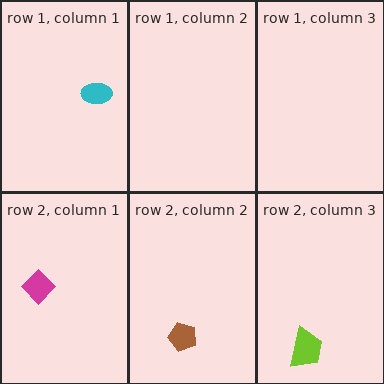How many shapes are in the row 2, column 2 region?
1.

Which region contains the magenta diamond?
The row 2, column 1 region.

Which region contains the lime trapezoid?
The row 2, column 3 region.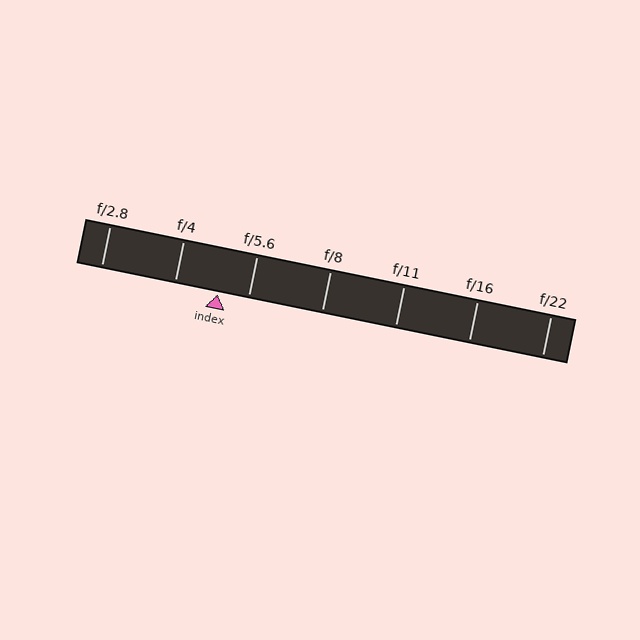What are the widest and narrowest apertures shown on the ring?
The widest aperture shown is f/2.8 and the narrowest is f/22.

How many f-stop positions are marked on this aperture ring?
There are 7 f-stop positions marked.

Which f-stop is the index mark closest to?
The index mark is closest to f/5.6.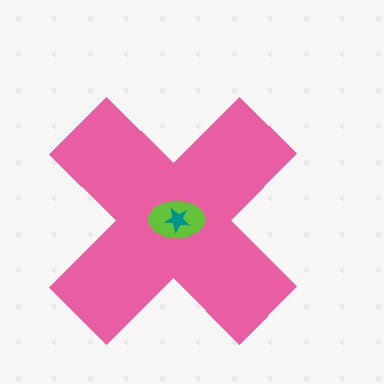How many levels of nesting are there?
3.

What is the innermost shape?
The teal star.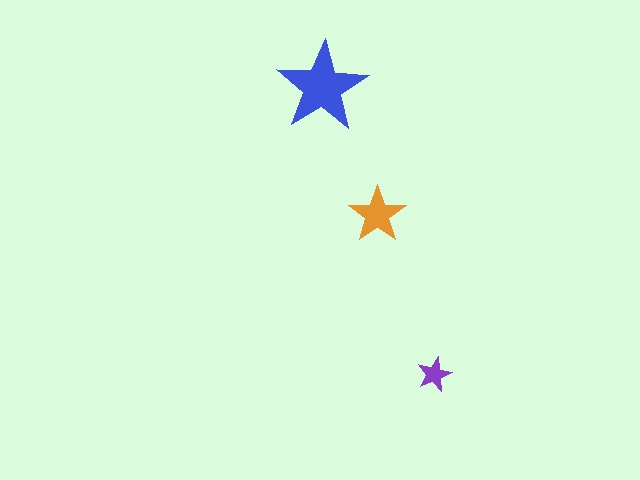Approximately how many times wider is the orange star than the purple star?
About 1.5 times wider.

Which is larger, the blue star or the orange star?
The blue one.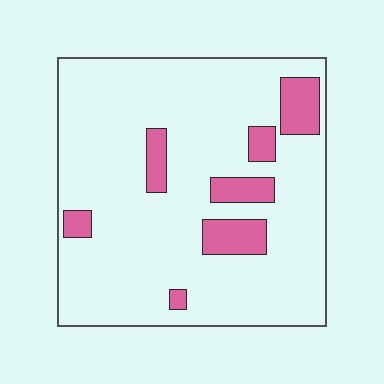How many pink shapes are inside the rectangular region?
7.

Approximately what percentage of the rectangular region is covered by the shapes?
Approximately 15%.